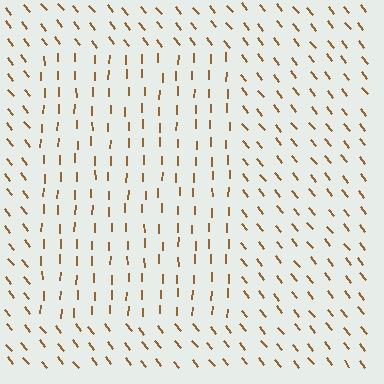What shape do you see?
I see a rectangle.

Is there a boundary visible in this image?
Yes, there is a texture boundary formed by a change in line orientation.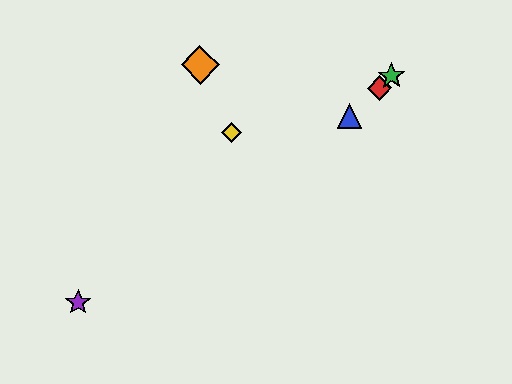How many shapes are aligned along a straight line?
3 shapes (the red diamond, the blue triangle, the green star) are aligned along a straight line.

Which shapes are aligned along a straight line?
The red diamond, the blue triangle, the green star are aligned along a straight line.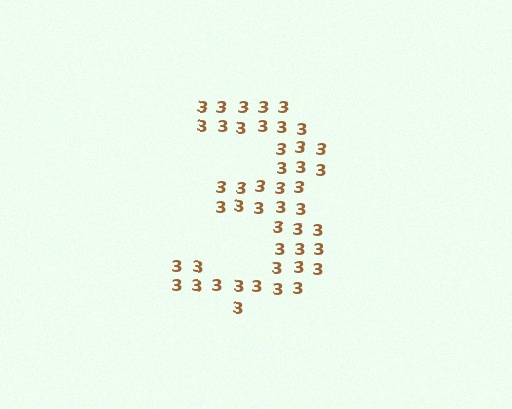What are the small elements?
The small elements are digit 3's.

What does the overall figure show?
The overall figure shows the digit 3.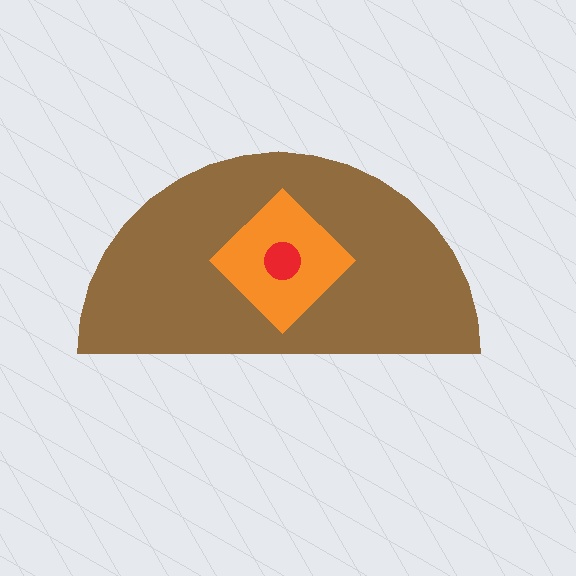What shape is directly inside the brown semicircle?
The orange diamond.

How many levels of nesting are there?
3.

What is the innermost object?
The red circle.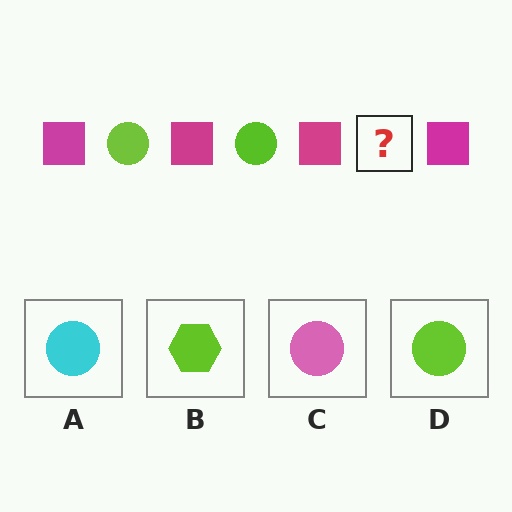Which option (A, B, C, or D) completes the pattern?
D.